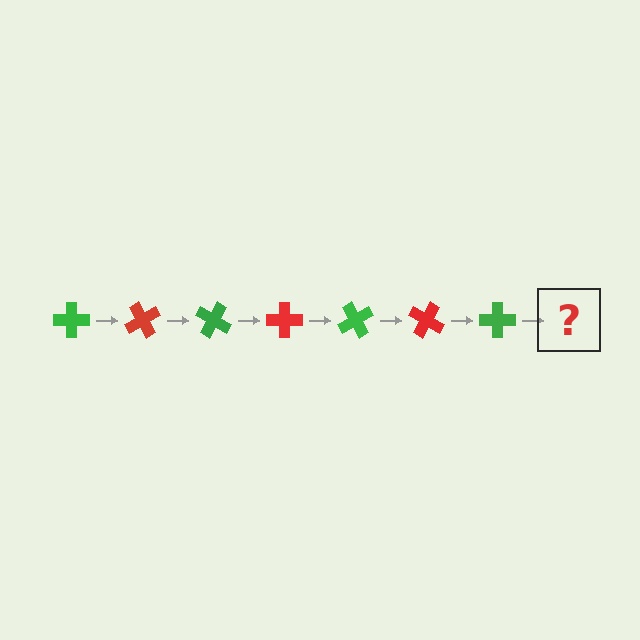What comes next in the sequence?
The next element should be a red cross, rotated 420 degrees from the start.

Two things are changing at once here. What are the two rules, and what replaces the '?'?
The two rules are that it rotates 60 degrees each step and the color cycles through green and red. The '?' should be a red cross, rotated 420 degrees from the start.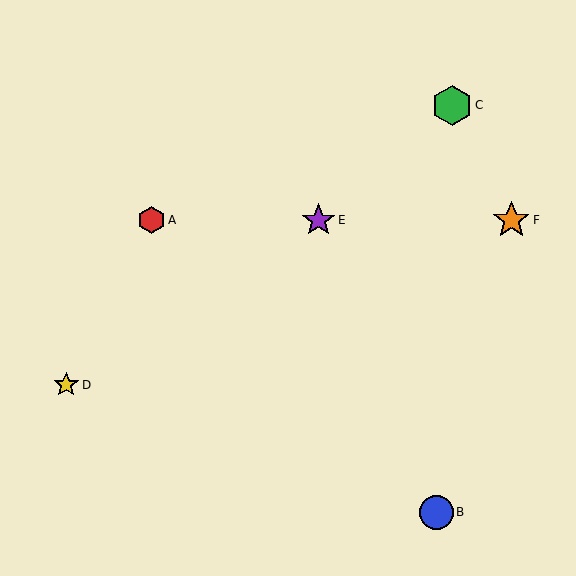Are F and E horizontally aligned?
Yes, both are at y≈220.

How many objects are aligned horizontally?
3 objects (A, E, F) are aligned horizontally.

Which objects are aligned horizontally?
Objects A, E, F are aligned horizontally.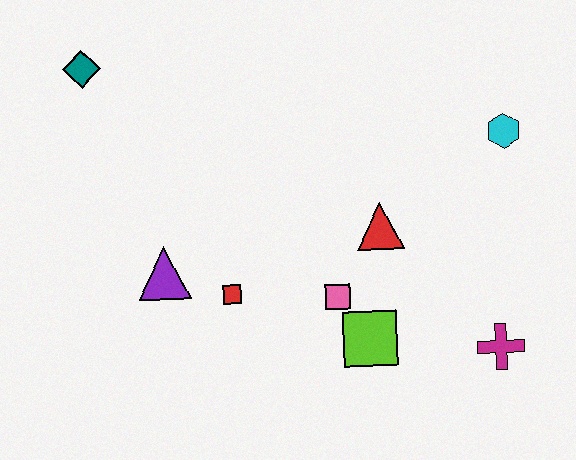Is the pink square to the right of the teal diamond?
Yes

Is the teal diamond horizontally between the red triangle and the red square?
No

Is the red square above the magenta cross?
Yes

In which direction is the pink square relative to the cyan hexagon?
The pink square is to the left of the cyan hexagon.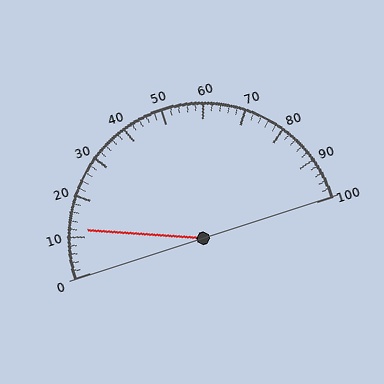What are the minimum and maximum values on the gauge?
The gauge ranges from 0 to 100.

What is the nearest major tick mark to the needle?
The nearest major tick mark is 10.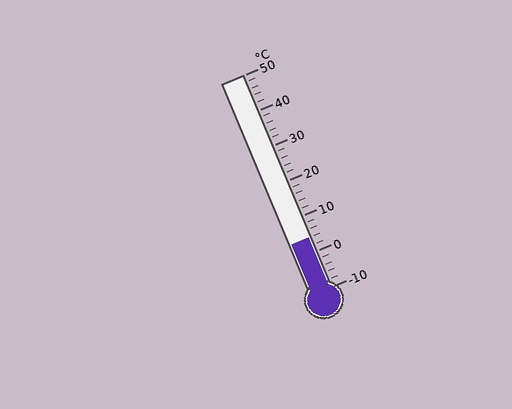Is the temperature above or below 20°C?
The temperature is below 20°C.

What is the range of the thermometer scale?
The thermometer scale ranges from -10°C to 50°C.